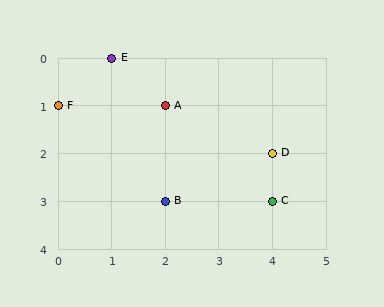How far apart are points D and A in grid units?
Points D and A are 2 columns and 1 row apart (about 2.2 grid units diagonally).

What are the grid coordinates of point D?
Point D is at grid coordinates (4, 2).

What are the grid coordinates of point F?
Point F is at grid coordinates (0, 1).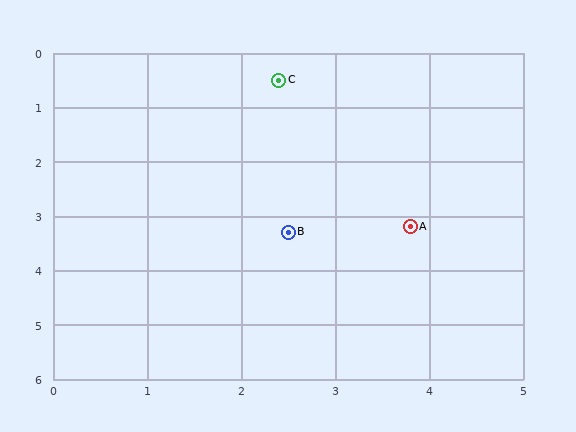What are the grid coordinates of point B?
Point B is at approximately (2.5, 3.3).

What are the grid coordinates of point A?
Point A is at approximately (3.8, 3.2).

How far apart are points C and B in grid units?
Points C and B are about 2.8 grid units apart.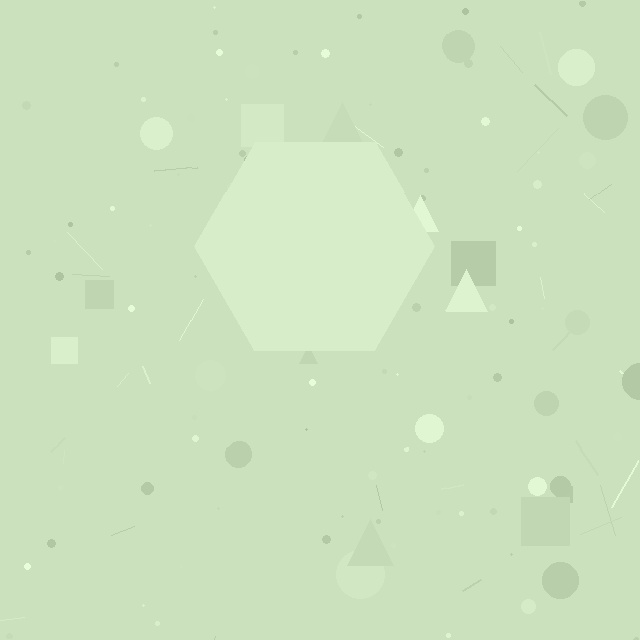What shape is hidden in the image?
A hexagon is hidden in the image.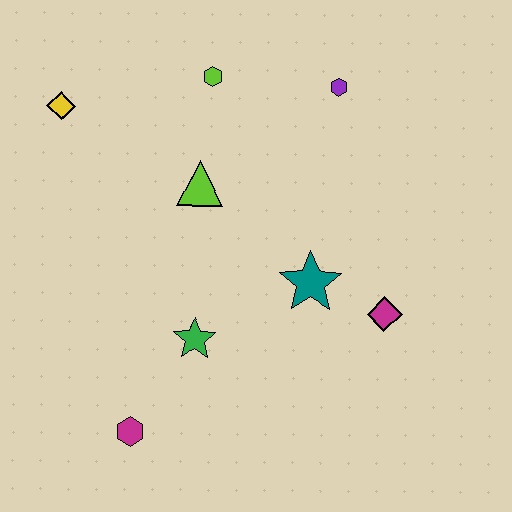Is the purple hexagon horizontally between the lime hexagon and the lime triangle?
No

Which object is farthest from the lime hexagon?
The magenta hexagon is farthest from the lime hexagon.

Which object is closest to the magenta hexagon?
The green star is closest to the magenta hexagon.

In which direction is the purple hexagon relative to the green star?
The purple hexagon is above the green star.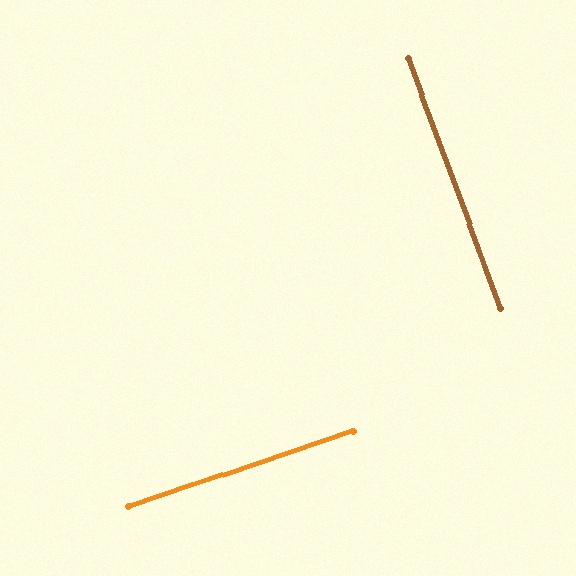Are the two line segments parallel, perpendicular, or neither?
Perpendicular — they meet at approximately 88°.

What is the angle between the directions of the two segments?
Approximately 88 degrees.